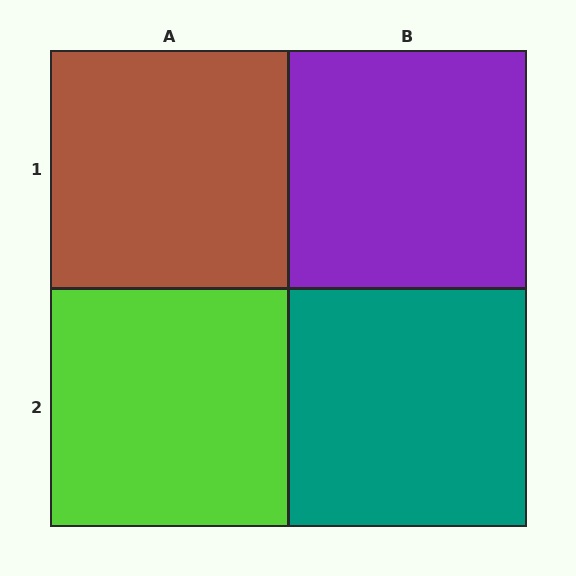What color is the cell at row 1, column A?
Brown.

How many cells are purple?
1 cell is purple.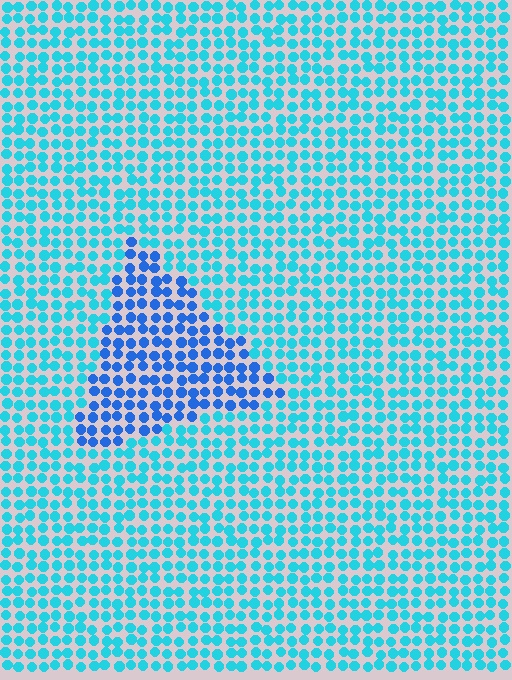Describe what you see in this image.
The image is filled with small cyan elements in a uniform arrangement. A triangle-shaped region is visible where the elements are tinted to a slightly different hue, forming a subtle color boundary.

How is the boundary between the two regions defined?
The boundary is defined purely by a slight shift in hue (about 33 degrees). Spacing, size, and orientation are identical on both sides.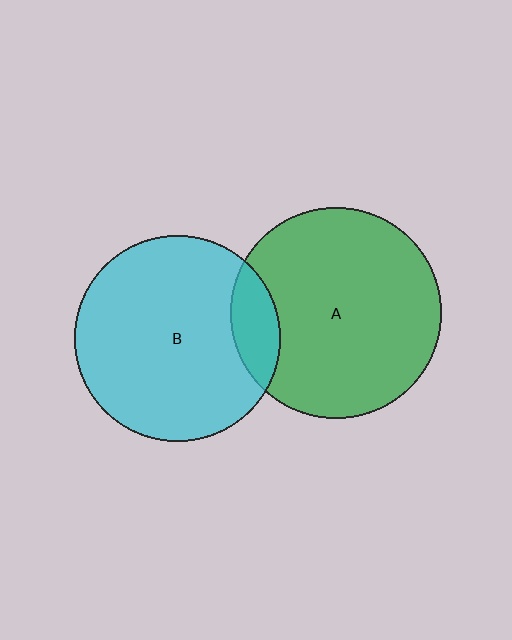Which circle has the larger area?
Circle A (green).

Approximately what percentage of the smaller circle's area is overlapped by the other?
Approximately 15%.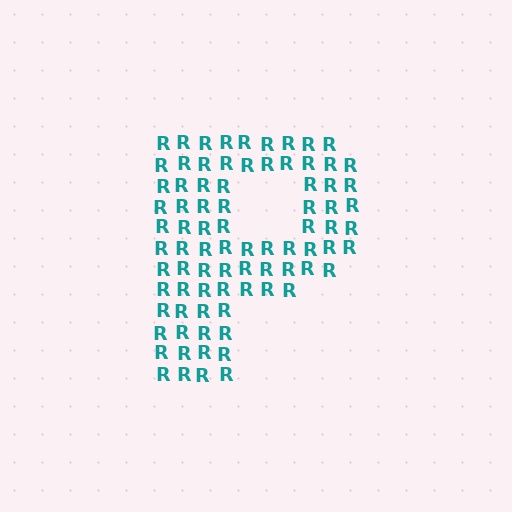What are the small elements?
The small elements are letter R's.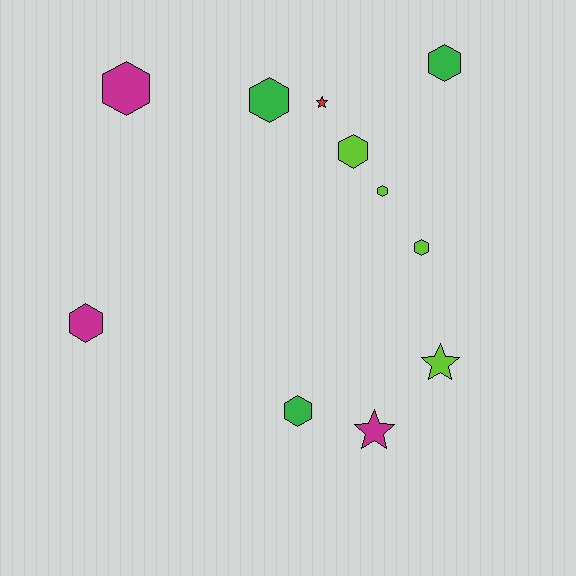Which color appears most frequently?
Lime, with 4 objects.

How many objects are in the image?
There are 11 objects.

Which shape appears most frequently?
Hexagon, with 8 objects.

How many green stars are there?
There are no green stars.